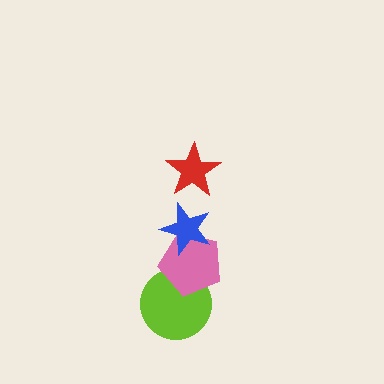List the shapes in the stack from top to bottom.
From top to bottom: the red star, the blue star, the pink pentagon, the lime circle.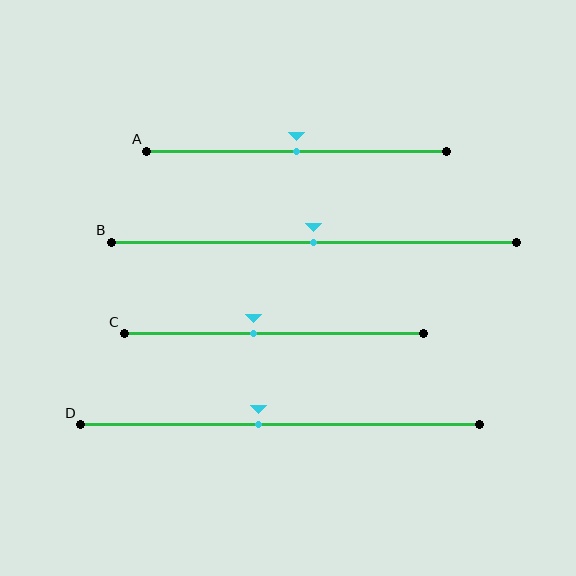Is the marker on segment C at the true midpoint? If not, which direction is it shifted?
No, the marker on segment C is shifted to the left by about 7% of the segment length.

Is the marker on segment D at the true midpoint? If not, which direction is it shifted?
No, the marker on segment D is shifted to the left by about 5% of the segment length.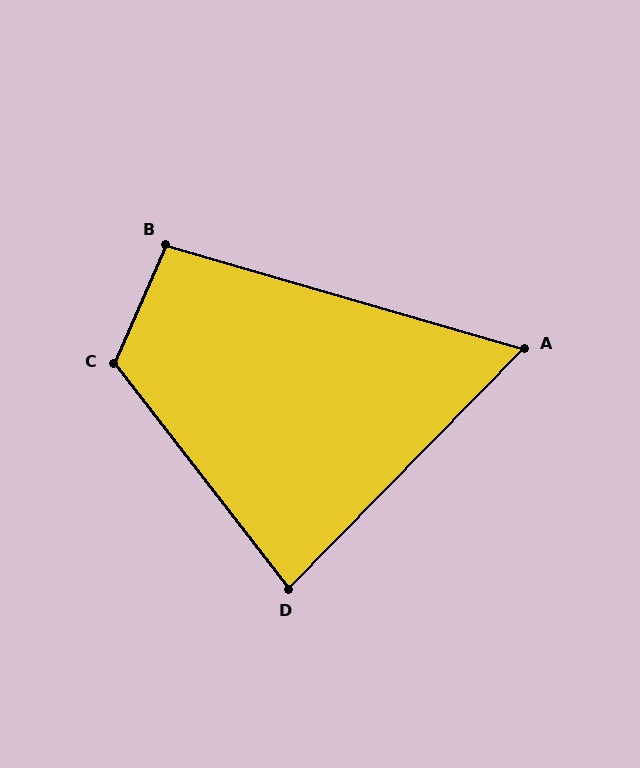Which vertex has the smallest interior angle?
A, at approximately 62 degrees.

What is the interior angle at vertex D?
Approximately 82 degrees (acute).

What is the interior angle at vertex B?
Approximately 98 degrees (obtuse).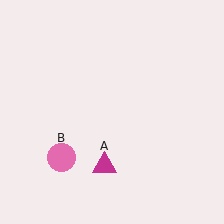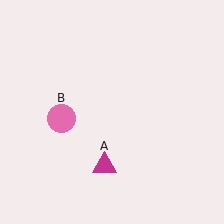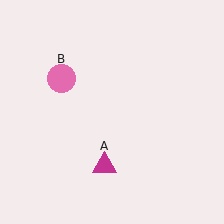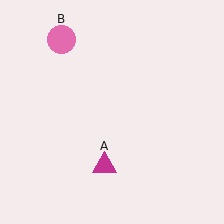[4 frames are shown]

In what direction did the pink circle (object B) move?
The pink circle (object B) moved up.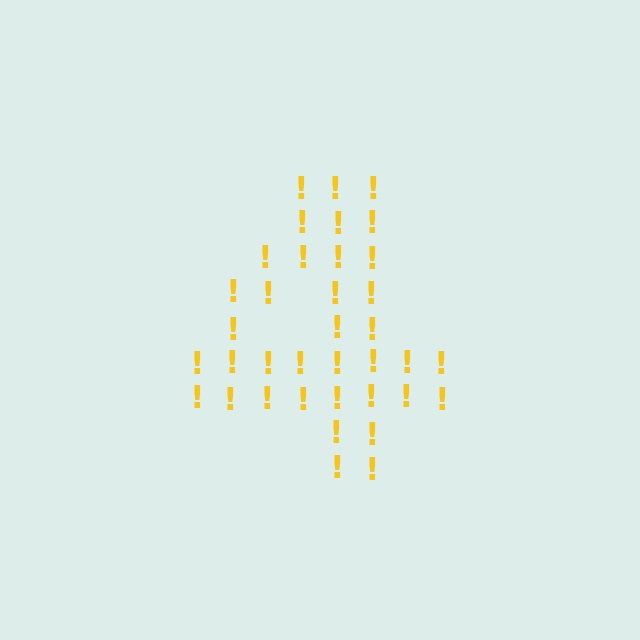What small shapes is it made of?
It is made of small exclamation marks.